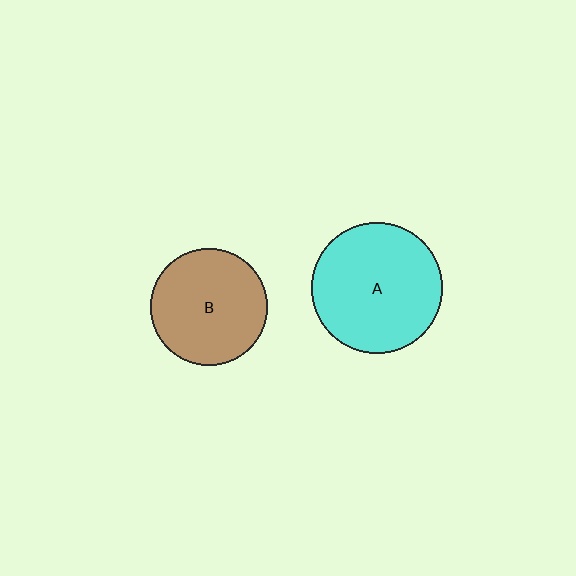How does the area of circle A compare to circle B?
Approximately 1.3 times.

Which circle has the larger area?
Circle A (cyan).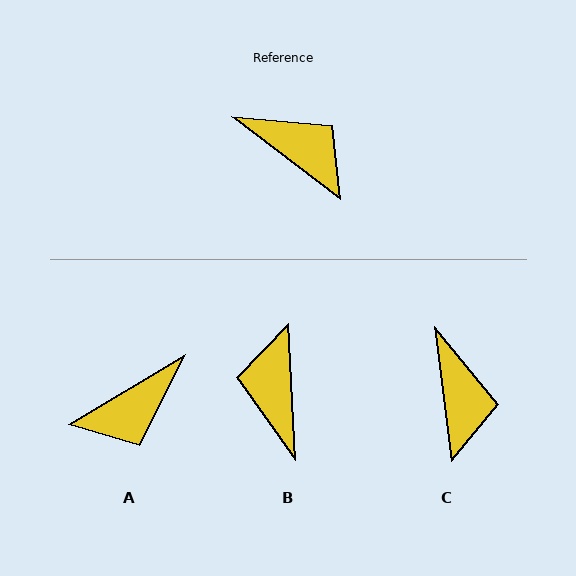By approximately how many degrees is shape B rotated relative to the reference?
Approximately 130 degrees counter-clockwise.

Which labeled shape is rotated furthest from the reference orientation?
B, about 130 degrees away.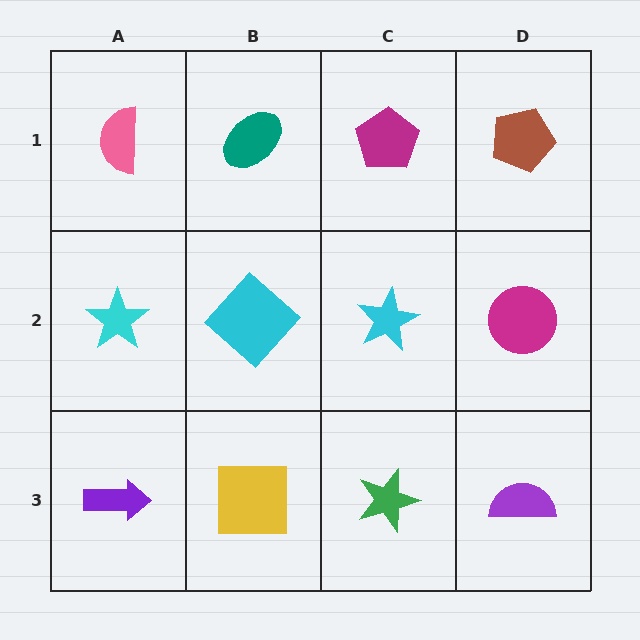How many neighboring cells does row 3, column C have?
3.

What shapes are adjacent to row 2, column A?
A pink semicircle (row 1, column A), a purple arrow (row 3, column A), a cyan diamond (row 2, column B).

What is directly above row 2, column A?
A pink semicircle.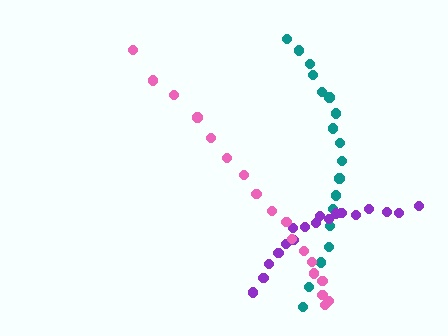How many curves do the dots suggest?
There are 3 distinct paths.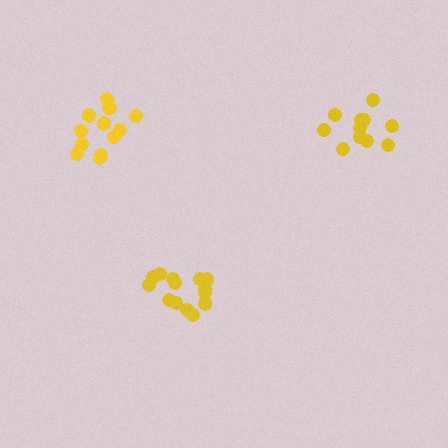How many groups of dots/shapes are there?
There are 3 groups.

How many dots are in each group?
Group 1: 14 dots, Group 2: 14 dots, Group 3: 11 dots (39 total).